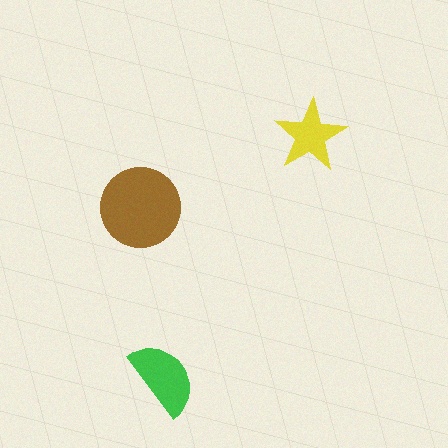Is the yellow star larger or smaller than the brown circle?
Smaller.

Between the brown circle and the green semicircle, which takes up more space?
The brown circle.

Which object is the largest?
The brown circle.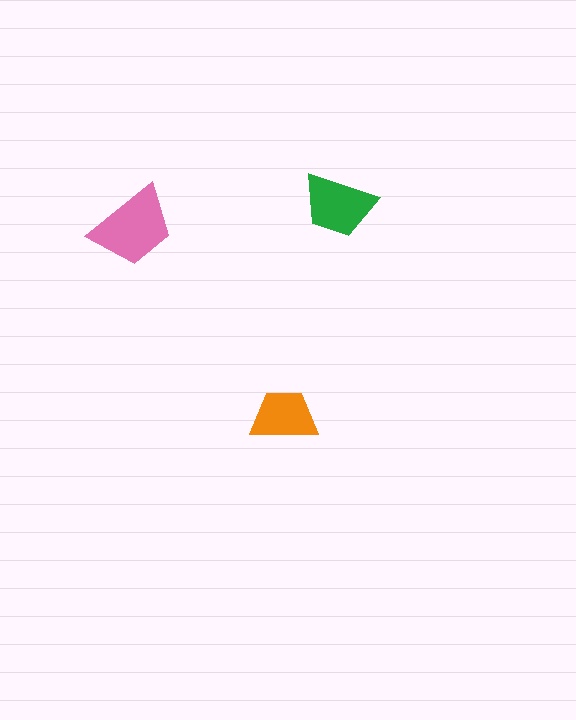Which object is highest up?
The green trapezoid is topmost.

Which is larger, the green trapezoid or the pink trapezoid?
The pink one.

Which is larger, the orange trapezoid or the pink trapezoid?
The pink one.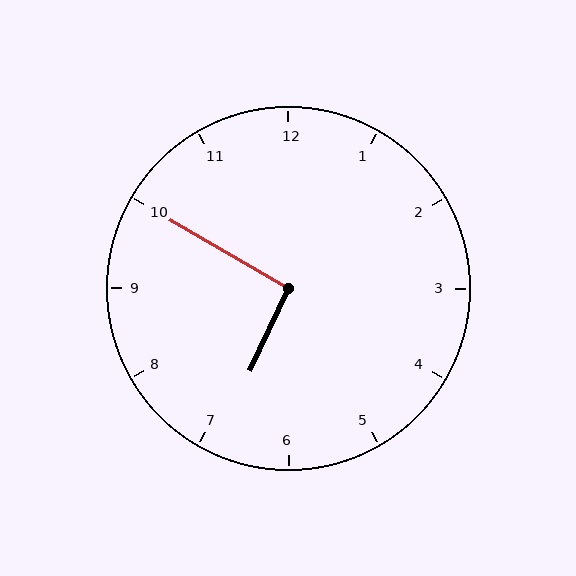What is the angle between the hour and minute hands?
Approximately 95 degrees.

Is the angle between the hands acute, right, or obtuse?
It is right.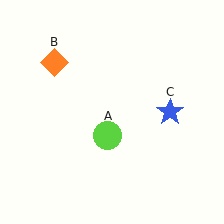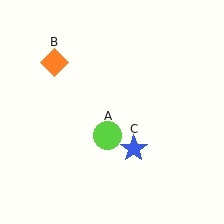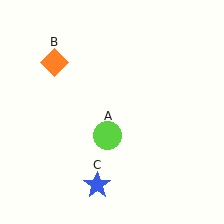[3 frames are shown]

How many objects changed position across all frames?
1 object changed position: blue star (object C).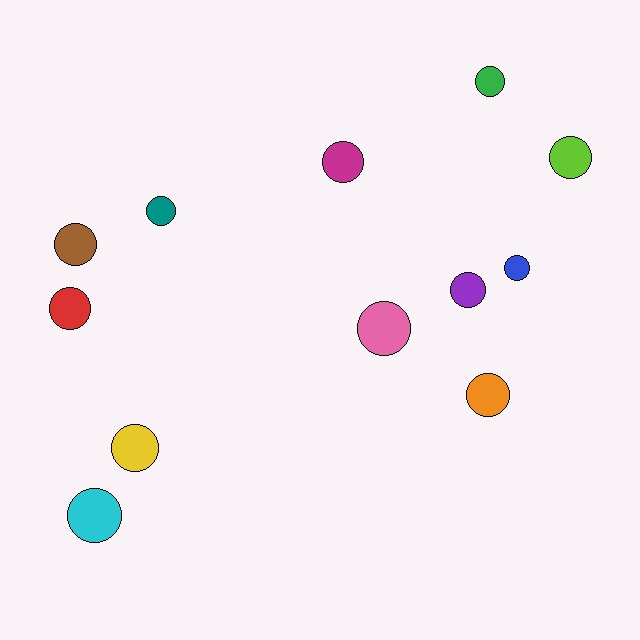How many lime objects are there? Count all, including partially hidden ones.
There is 1 lime object.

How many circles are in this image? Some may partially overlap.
There are 12 circles.